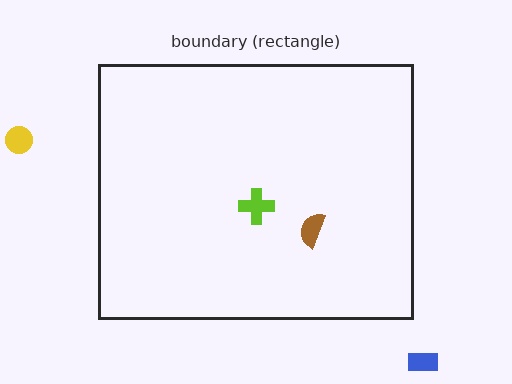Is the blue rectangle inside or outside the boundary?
Outside.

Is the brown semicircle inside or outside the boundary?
Inside.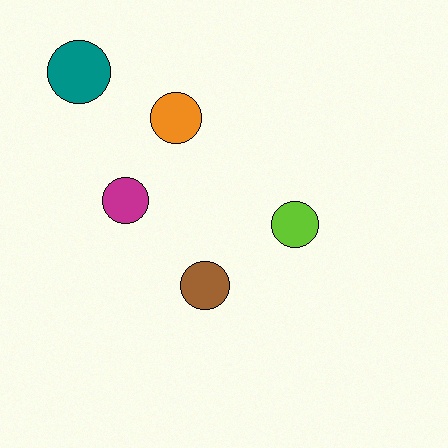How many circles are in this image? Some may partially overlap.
There are 5 circles.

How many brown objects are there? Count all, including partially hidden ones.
There is 1 brown object.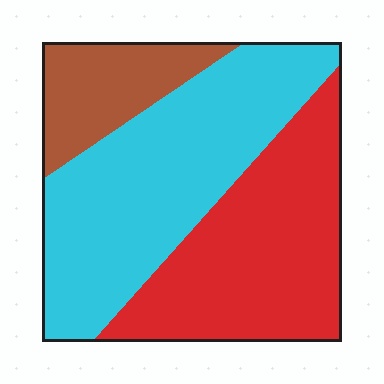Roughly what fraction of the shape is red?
Red covers around 40% of the shape.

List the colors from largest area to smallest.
From largest to smallest: cyan, red, brown.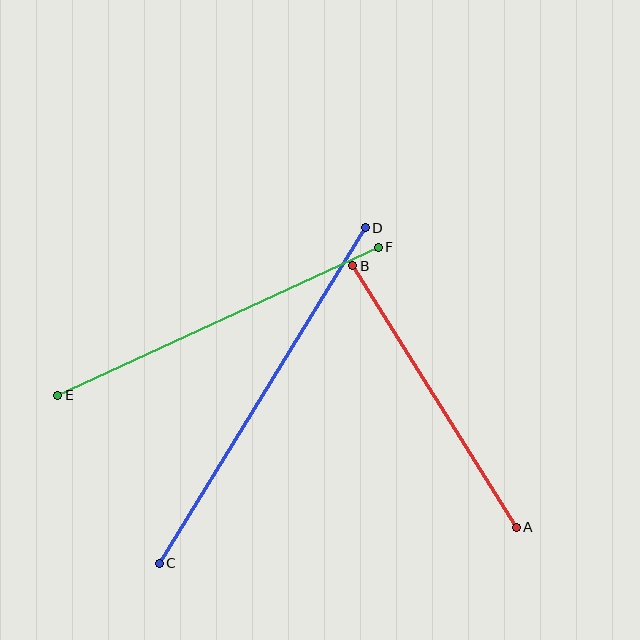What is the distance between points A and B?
The distance is approximately 308 pixels.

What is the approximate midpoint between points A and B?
The midpoint is at approximately (434, 396) pixels.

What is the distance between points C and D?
The distance is approximately 394 pixels.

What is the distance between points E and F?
The distance is approximately 353 pixels.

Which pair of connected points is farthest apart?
Points C and D are farthest apart.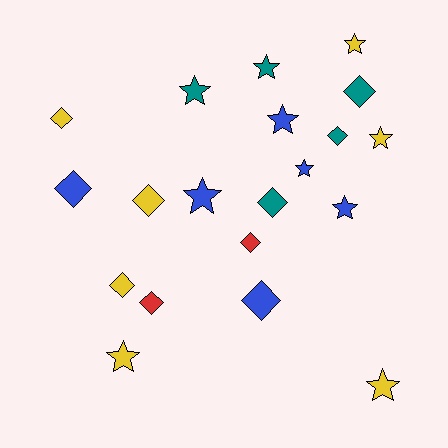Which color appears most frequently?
Yellow, with 7 objects.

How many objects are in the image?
There are 20 objects.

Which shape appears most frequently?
Diamond, with 10 objects.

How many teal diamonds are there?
There are 3 teal diamonds.